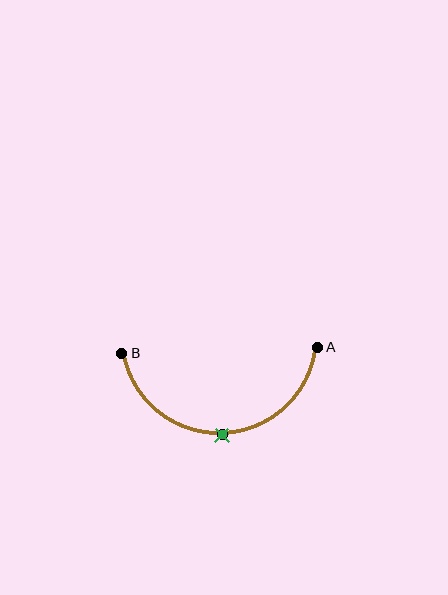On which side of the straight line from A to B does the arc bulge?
The arc bulges below the straight line connecting A and B.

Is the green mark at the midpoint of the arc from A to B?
Yes. The green mark lies on the arc at equal arc-length from both A and B — it is the arc midpoint.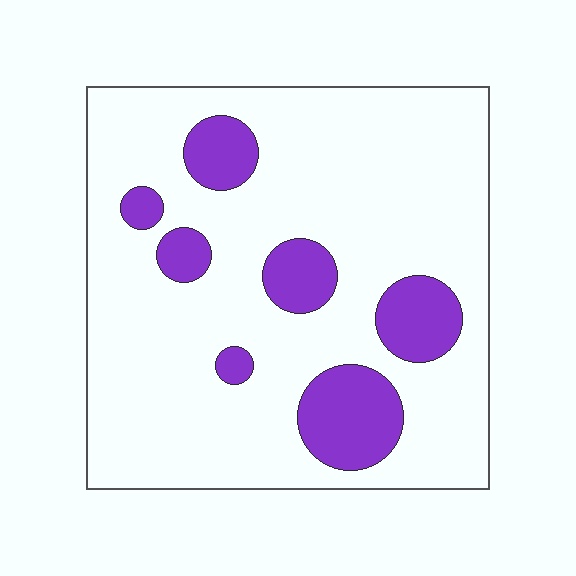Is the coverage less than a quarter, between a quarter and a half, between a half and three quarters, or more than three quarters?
Less than a quarter.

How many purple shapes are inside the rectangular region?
7.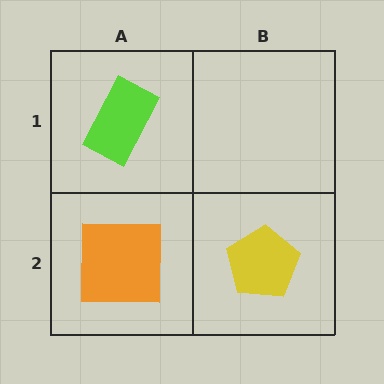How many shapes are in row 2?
2 shapes.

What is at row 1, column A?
A lime rectangle.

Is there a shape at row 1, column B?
No, that cell is empty.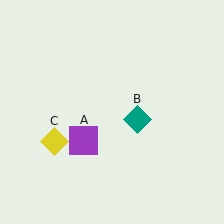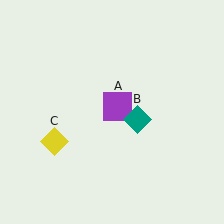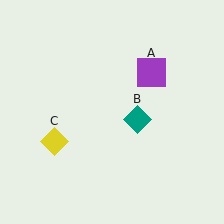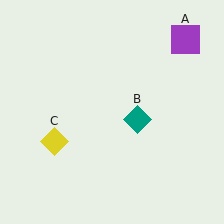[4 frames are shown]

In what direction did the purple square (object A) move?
The purple square (object A) moved up and to the right.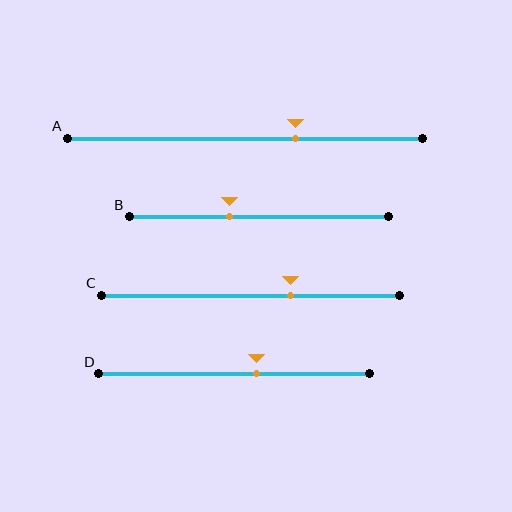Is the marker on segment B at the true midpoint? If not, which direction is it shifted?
No, the marker on segment B is shifted to the left by about 11% of the segment length.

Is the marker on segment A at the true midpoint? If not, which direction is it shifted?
No, the marker on segment A is shifted to the right by about 14% of the segment length.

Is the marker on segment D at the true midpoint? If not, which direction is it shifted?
No, the marker on segment D is shifted to the right by about 8% of the segment length.